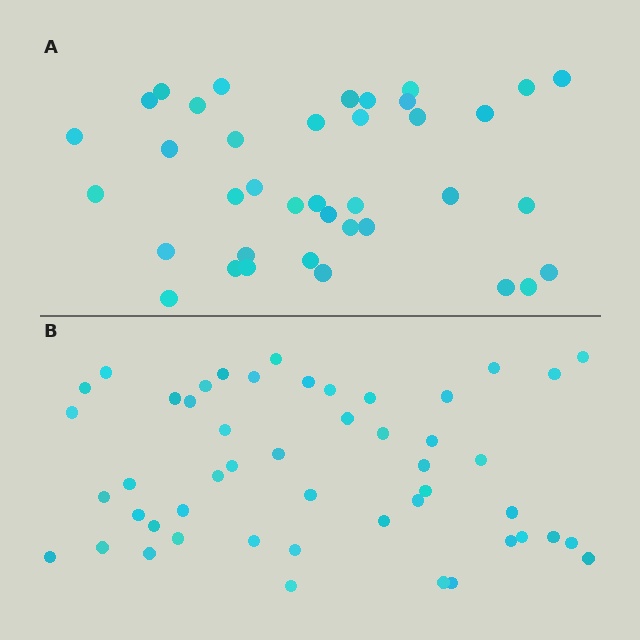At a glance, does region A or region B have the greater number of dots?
Region B (the bottom region) has more dots.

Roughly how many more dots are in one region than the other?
Region B has roughly 12 or so more dots than region A.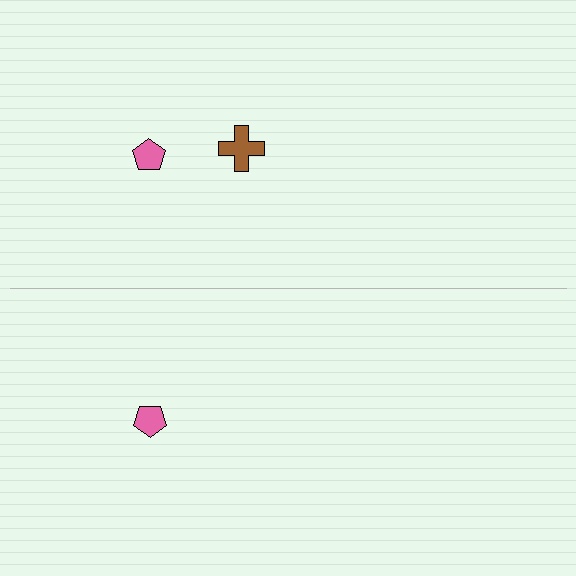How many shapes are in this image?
There are 3 shapes in this image.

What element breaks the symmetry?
A brown cross is missing from the bottom side.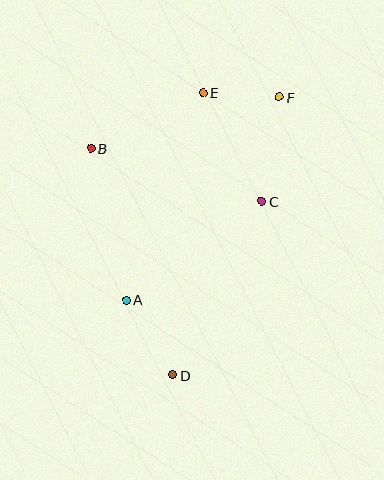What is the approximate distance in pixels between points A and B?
The distance between A and B is approximately 155 pixels.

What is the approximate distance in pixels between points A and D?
The distance between A and D is approximately 88 pixels.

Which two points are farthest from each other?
Points D and F are farthest from each other.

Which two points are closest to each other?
Points E and F are closest to each other.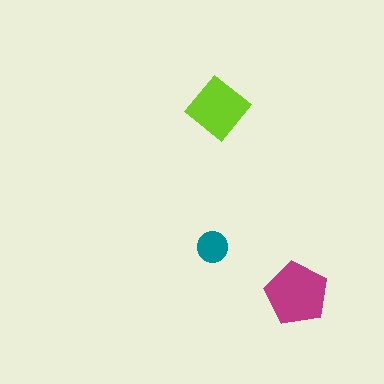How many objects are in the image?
There are 3 objects in the image.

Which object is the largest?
The magenta pentagon.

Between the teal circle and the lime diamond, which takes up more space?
The lime diamond.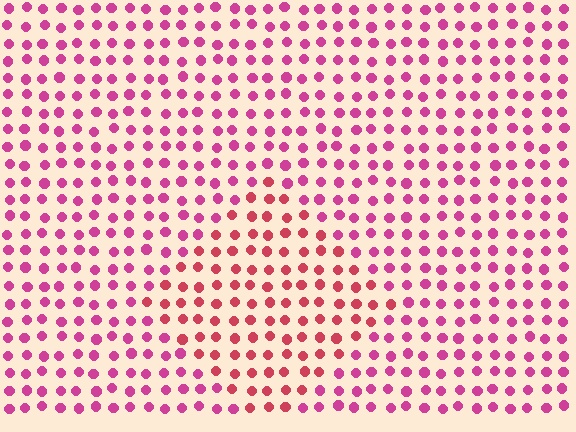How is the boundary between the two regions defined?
The boundary is defined purely by a slight shift in hue (about 27 degrees). Spacing, size, and orientation are identical on both sides.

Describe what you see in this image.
The image is filled with small magenta elements in a uniform arrangement. A diamond-shaped region is visible where the elements are tinted to a slightly different hue, forming a subtle color boundary.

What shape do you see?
I see a diamond.